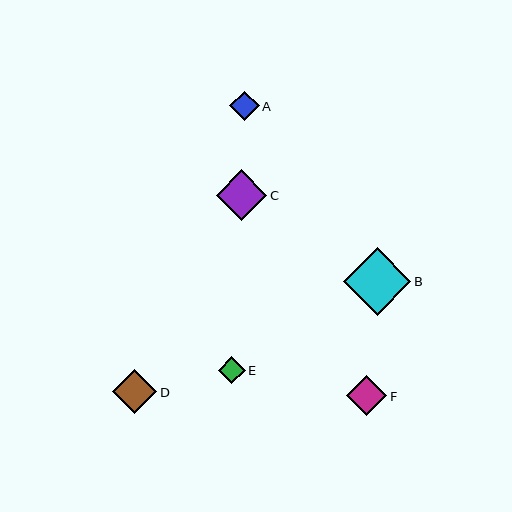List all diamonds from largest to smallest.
From largest to smallest: B, C, D, F, A, E.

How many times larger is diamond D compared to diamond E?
Diamond D is approximately 1.6 times the size of diamond E.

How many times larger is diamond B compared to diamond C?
Diamond B is approximately 1.3 times the size of diamond C.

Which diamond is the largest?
Diamond B is the largest with a size of approximately 68 pixels.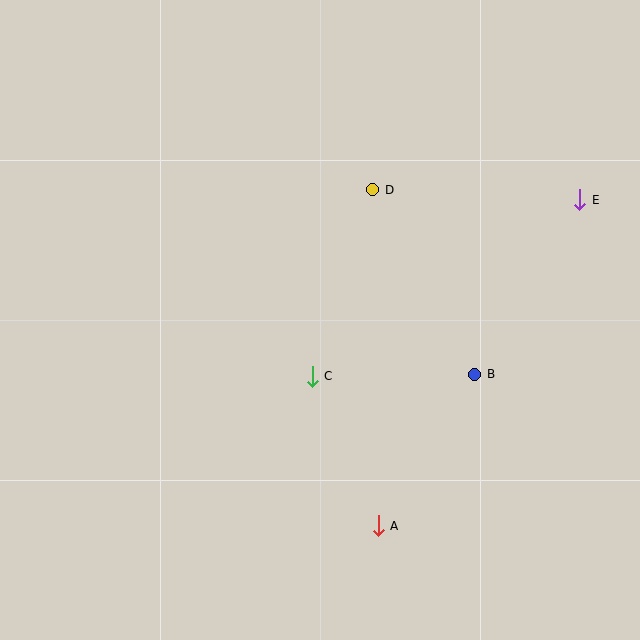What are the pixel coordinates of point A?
Point A is at (378, 526).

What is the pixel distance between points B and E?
The distance between B and E is 203 pixels.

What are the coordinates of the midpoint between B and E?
The midpoint between B and E is at (527, 287).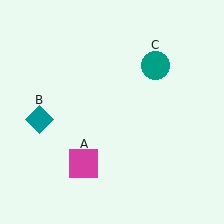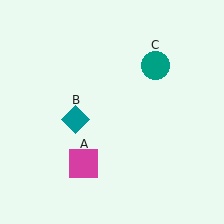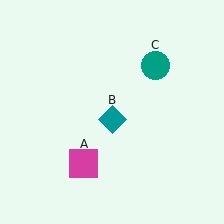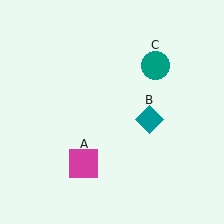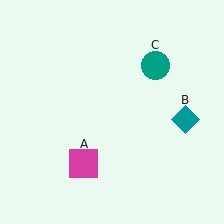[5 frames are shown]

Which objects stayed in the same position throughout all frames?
Magenta square (object A) and teal circle (object C) remained stationary.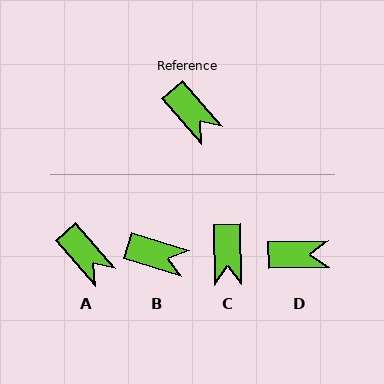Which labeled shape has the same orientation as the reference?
A.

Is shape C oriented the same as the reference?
No, it is off by about 40 degrees.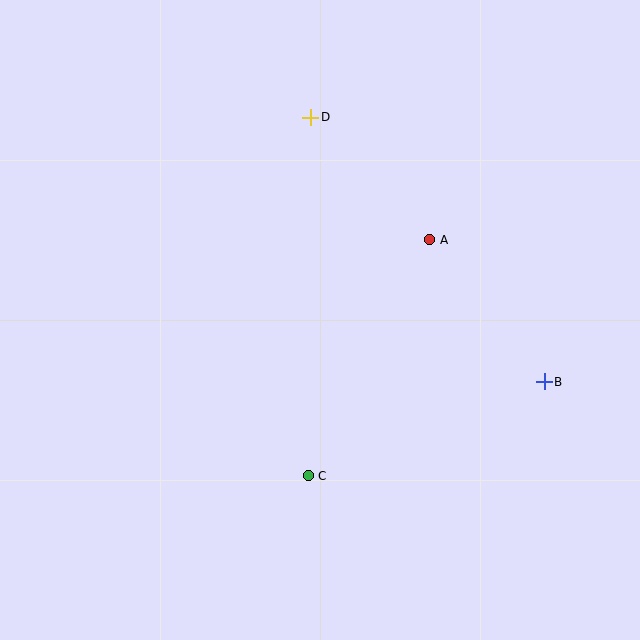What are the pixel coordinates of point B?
Point B is at (544, 382).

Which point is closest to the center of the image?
Point A at (430, 240) is closest to the center.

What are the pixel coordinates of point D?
Point D is at (311, 117).